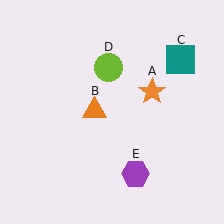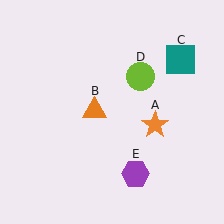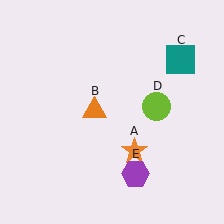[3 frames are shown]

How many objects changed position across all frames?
2 objects changed position: orange star (object A), lime circle (object D).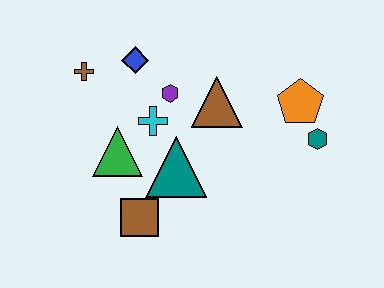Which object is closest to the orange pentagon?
The teal hexagon is closest to the orange pentagon.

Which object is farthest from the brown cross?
The teal hexagon is farthest from the brown cross.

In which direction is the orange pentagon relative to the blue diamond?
The orange pentagon is to the right of the blue diamond.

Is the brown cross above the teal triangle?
Yes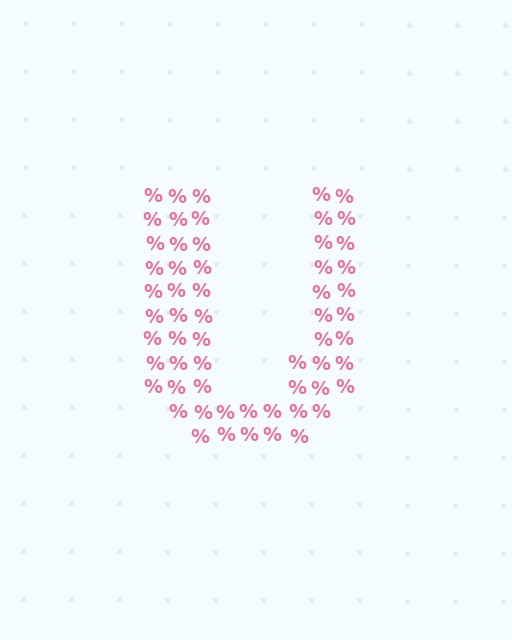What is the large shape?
The large shape is the letter U.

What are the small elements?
The small elements are percent signs.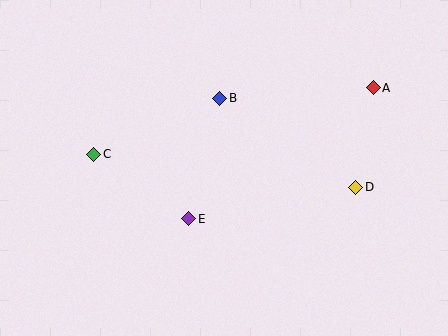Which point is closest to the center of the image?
Point E at (189, 219) is closest to the center.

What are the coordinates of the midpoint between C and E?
The midpoint between C and E is at (141, 186).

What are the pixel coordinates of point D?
Point D is at (356, 187).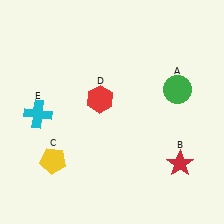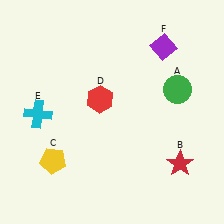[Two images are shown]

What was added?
A purple diamond (F) was added in Image 2.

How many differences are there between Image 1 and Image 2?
There is 1 difference between the two images.